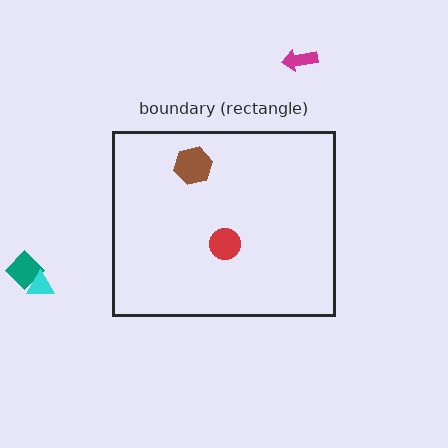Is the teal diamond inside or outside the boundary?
Outside.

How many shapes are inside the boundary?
2 inside, 3 outside.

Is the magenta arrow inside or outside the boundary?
Outside.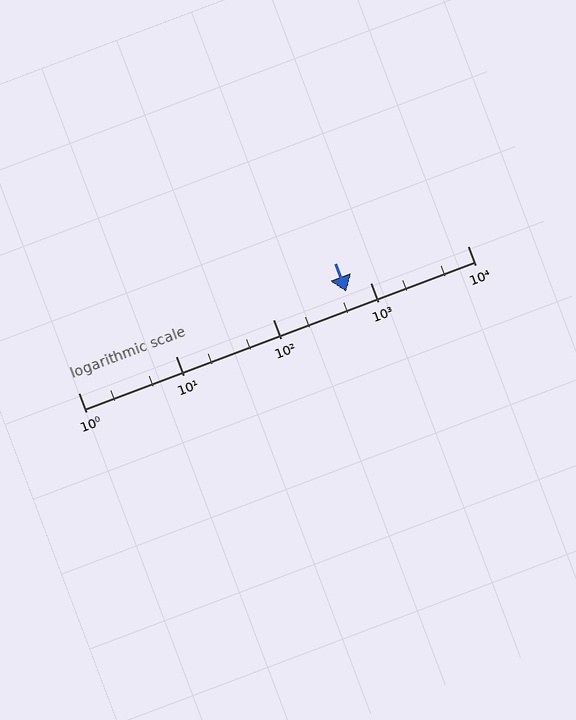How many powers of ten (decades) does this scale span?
The scale spans 4 decades, from 1 to 10000.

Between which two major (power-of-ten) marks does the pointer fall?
The pointer is between 100 and 1000.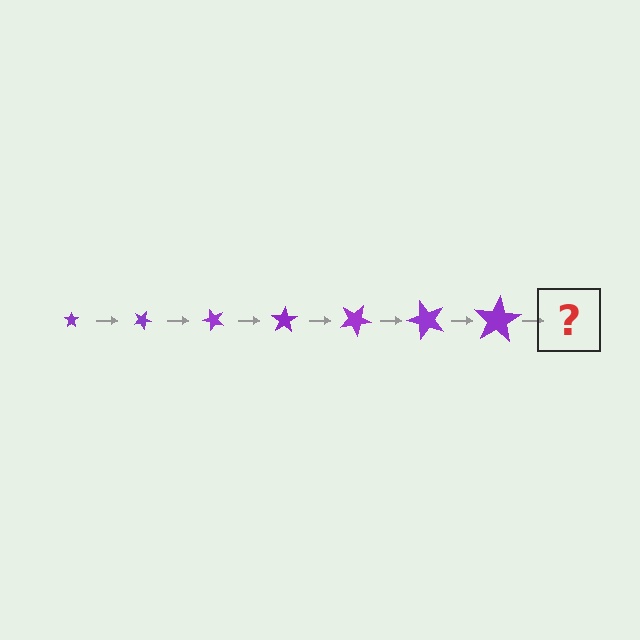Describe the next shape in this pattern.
It should be a star, larger than the previous one and rotated 175 degrees from the start.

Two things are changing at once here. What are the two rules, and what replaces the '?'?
The two rules are that the star grows larger each step and it rotates 25 degrees each step. The '?' should be a star, larger than the previous one and rotated 175 degrees from the start.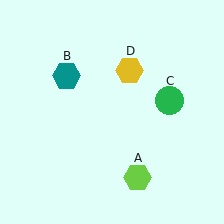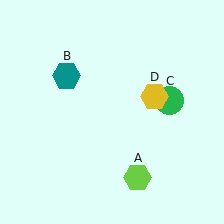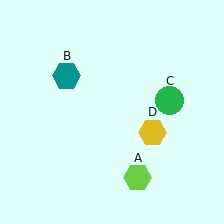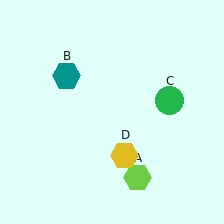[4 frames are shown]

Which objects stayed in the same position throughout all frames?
Lime hexagon (object A) and teal hexagon (object B) and green circle (object C) remained stationary.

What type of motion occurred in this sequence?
The yellow hexagon (object D) rotated clockwise around the center of the scene.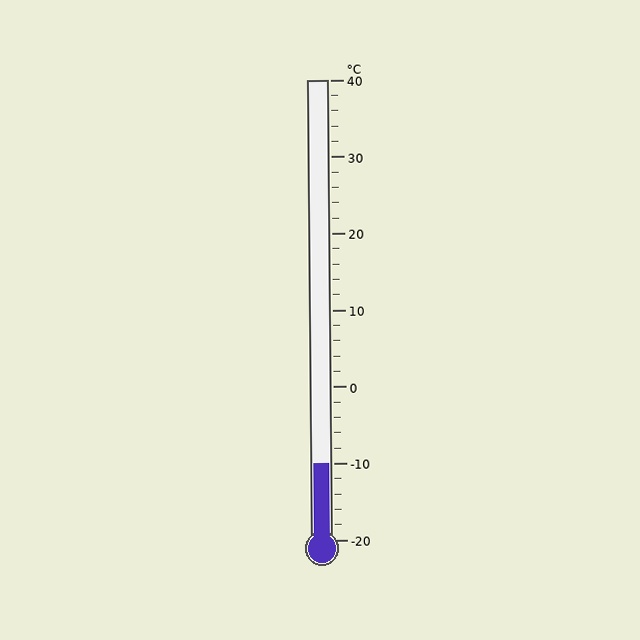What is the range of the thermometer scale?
The thermometer scale ranges from -20°C to 40°C.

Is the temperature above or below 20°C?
The temperature is below 20°C.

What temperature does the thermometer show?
The thermometer shows approximately -10°C.